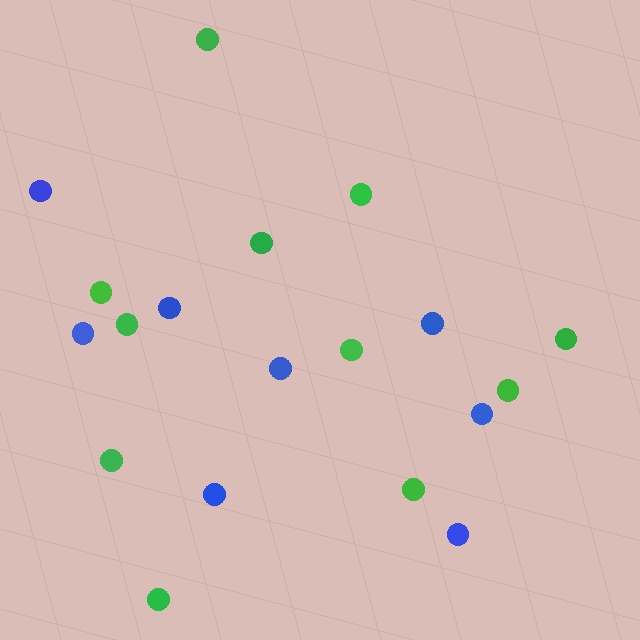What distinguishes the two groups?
There are 2 groups: one group of blue circles (8) and one group of green circles (11).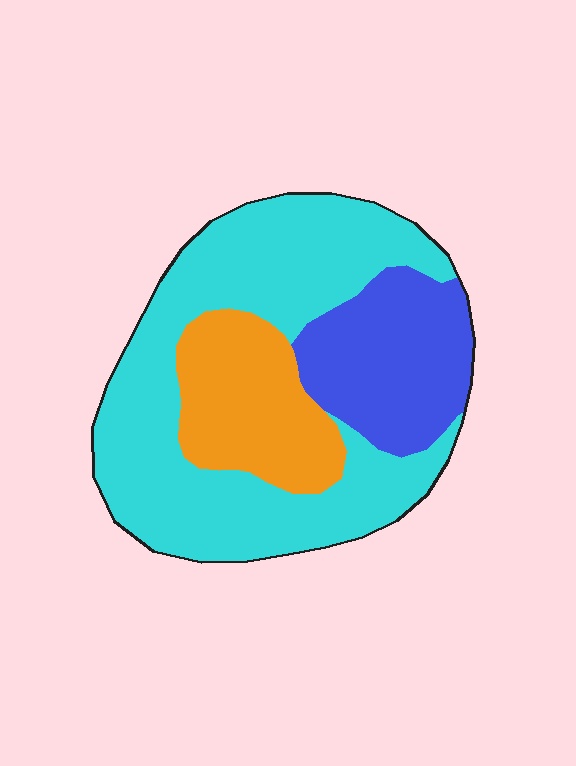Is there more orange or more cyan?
Cyan.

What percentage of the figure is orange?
Orange takes up about one fifth (1/5) of the figure.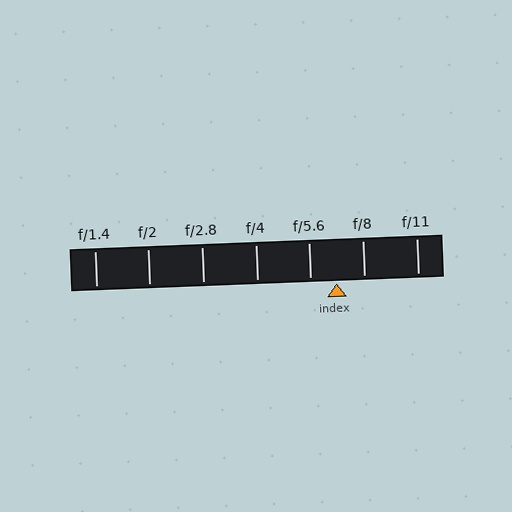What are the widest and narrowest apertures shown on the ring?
The widest aperture shown is f/1.4 and the narrowest is f/11.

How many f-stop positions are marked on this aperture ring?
There are 7 f-stop positions marked.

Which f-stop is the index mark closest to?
The index mark is closest to f/5.6.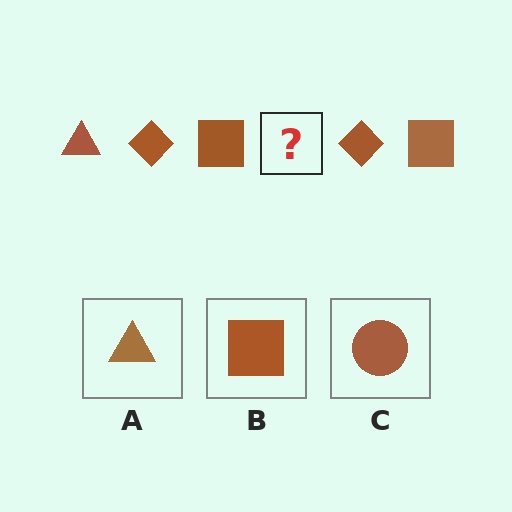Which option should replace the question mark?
Option A.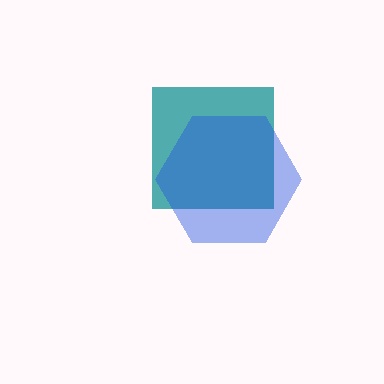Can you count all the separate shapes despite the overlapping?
Yes, there are 2 separate shapes.